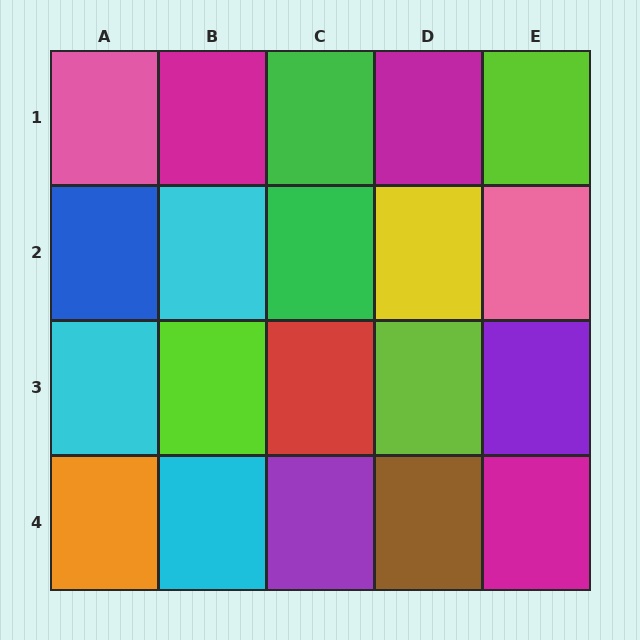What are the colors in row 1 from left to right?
Pink, magenta, green, magenta, lime.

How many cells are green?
2 cells are green.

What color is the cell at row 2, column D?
Yellow.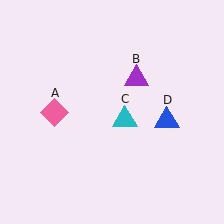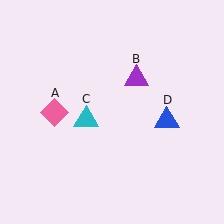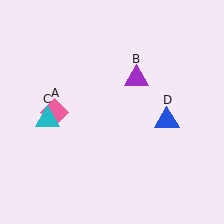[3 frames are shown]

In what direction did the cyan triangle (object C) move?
The cyan triangle (object C) moved left.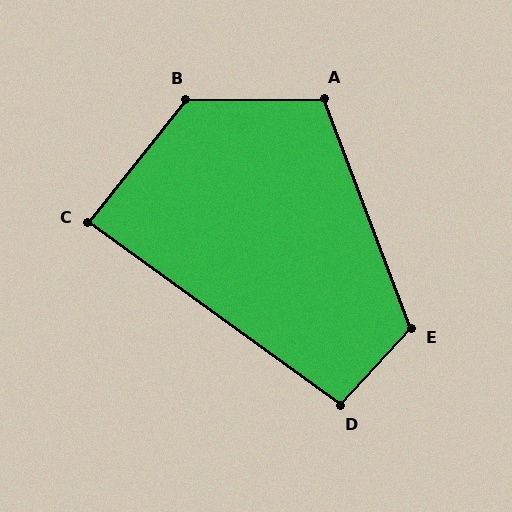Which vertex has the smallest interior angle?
C, at approximately 87 degrees.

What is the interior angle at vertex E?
Approximately 117 degrees (obtuse).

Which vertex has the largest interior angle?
B, at approximately 129 degrees.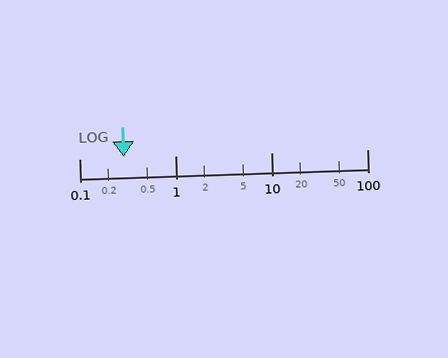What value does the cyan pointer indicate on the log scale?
The pointer indicates approximately 0.29.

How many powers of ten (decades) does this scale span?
The scale spans 3 decades, from 0.1 to 100.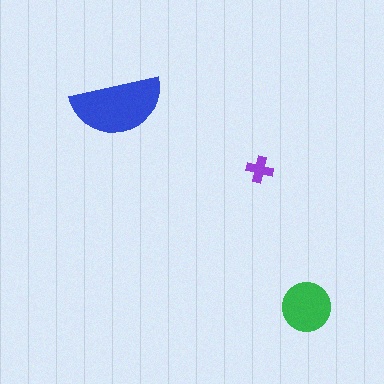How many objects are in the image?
There are 3 objects in the image.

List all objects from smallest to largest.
The purple cross, the green circle, the blue semicircle.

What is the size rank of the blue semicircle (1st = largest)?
1st.